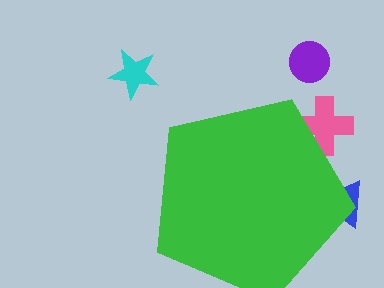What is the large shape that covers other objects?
A green pentagon.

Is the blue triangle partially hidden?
Yes, the blue triangle is partially hidden behind the green pentagon.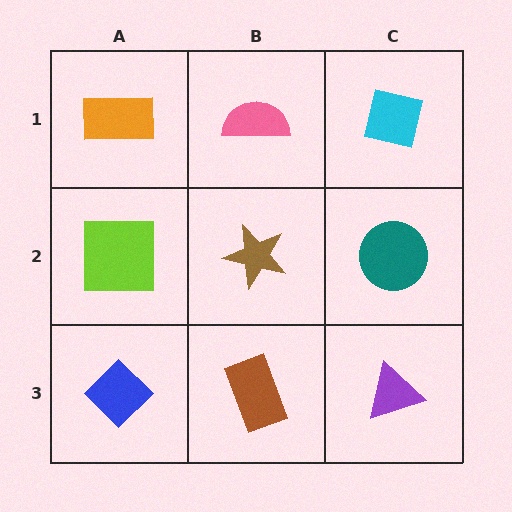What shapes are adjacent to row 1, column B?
A brown star (row 2, column B), an orange rectangle (row 1, column A), a cyan square (row 1, column C).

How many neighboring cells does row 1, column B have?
3.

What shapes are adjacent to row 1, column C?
A teal circle (row 2, column C), a pink semicircle (row 1, column B).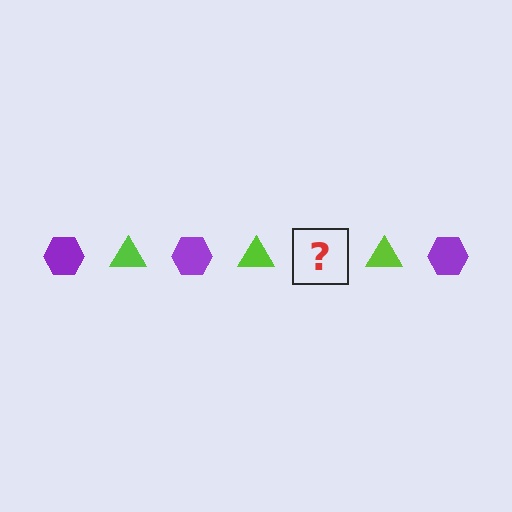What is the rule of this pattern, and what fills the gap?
The rule is that the pattern alternates between purple hexagon and lime triangle. The gap should be filled with a purple hexagon.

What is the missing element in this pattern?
The missing element is a purple hexagon.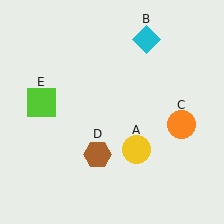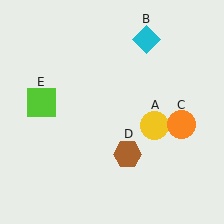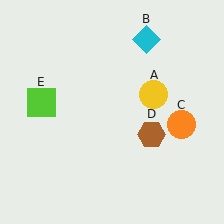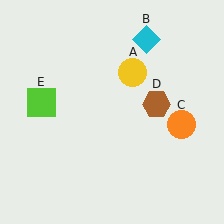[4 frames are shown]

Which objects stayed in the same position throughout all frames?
Cyan diamond (object B) and orange circle (object C) and lime square (object E) remained stationary.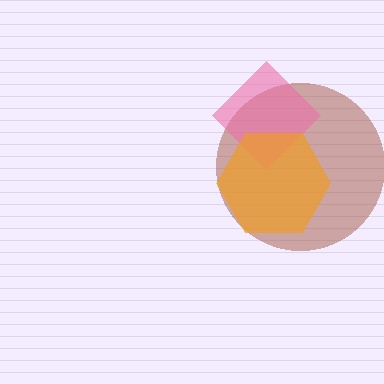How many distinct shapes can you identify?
There are 3 distinct shapes: a brown circle, a pink diamond, an orange hexagon.